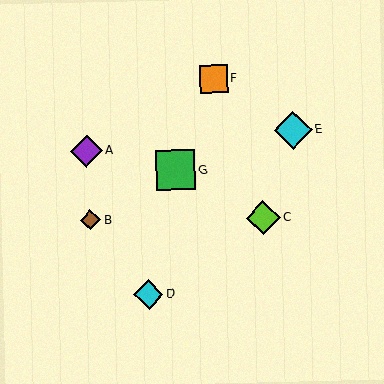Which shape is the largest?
The green square (labeled G) is the largest.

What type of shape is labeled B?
Shape B is a brown diamond.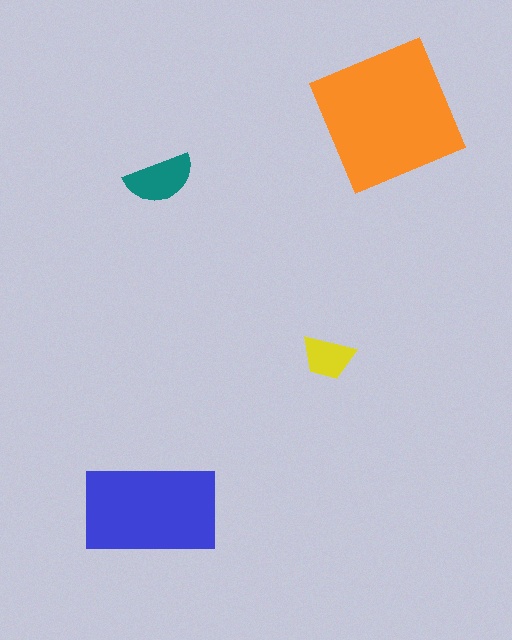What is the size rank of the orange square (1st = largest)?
1st.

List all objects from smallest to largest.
The yellow trapezoid, the teal semicircle, the blue rectangle, the orange square.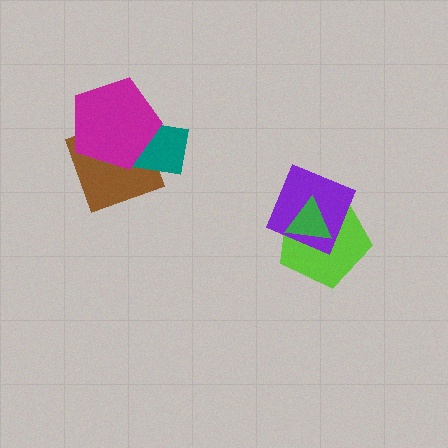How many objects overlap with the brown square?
2 objects overlap with the brown square.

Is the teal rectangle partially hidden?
Yes, it is partially covered by another shape.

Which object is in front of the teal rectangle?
The magenta pentagon is in front of the teal rectangle.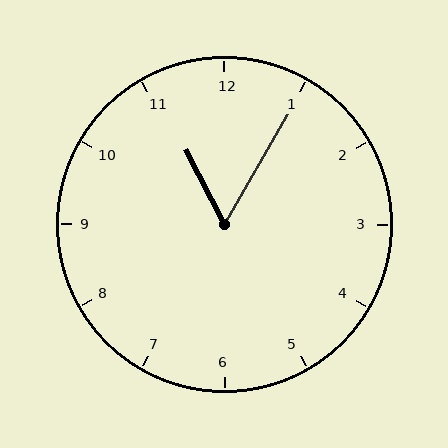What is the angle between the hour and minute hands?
Approximately 58 degrees.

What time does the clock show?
11:05.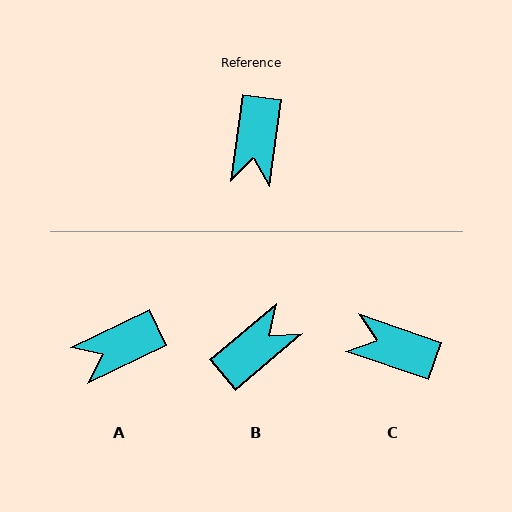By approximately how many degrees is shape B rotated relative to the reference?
Approximately 138 degrees counter-clockwise.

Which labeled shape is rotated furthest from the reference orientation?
B, about 138 degrees away.